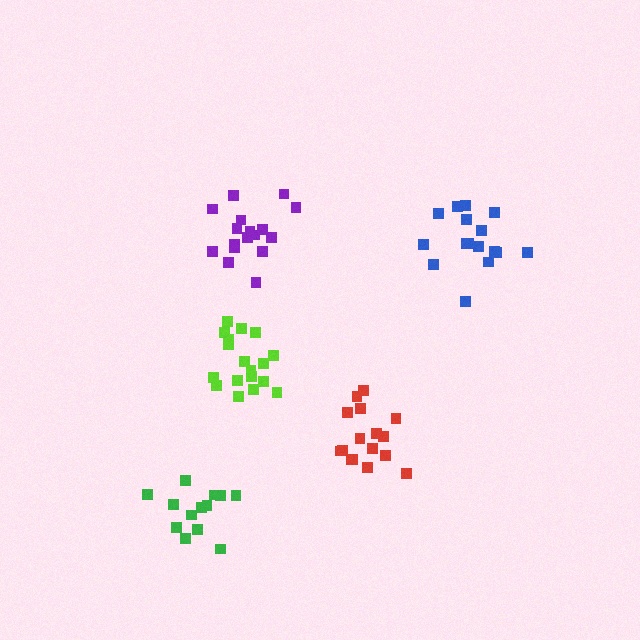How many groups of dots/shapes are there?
There are 5 groups.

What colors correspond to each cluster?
The clusters are colored: red, purple, green, blue, lime.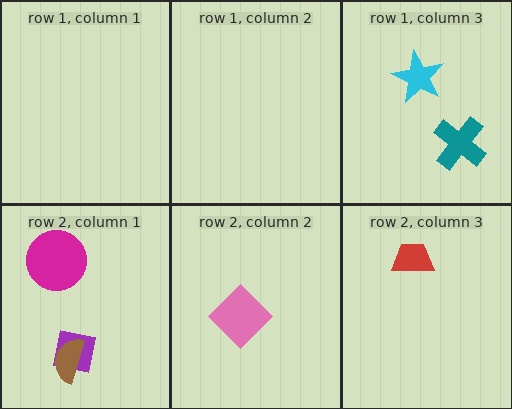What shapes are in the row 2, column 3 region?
The red trapezoid.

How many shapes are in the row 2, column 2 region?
1.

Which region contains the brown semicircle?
The row 2, column 1 region.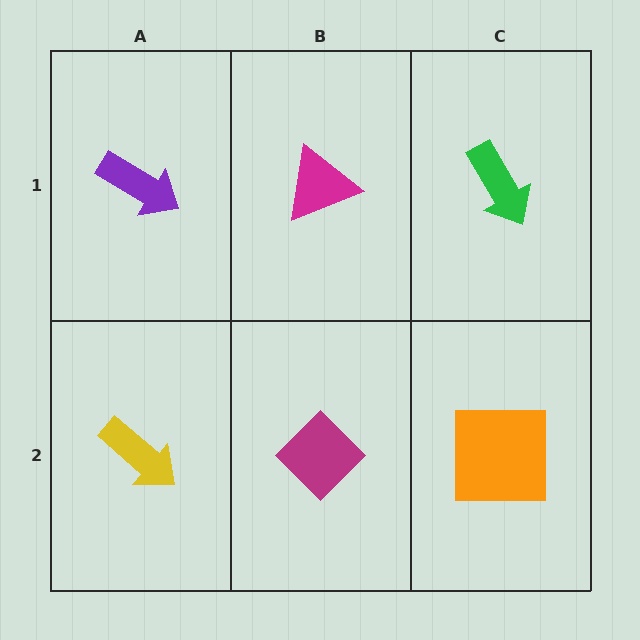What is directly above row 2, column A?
A purple arrow.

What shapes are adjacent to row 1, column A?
A yellow arrow (row 2, column A), a magenta triangle (row 1, column B).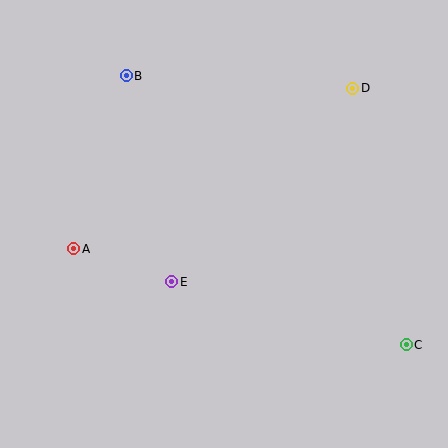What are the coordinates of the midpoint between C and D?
The midpoint between C and D is at (379, 217).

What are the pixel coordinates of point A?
Point A is at (74, 249).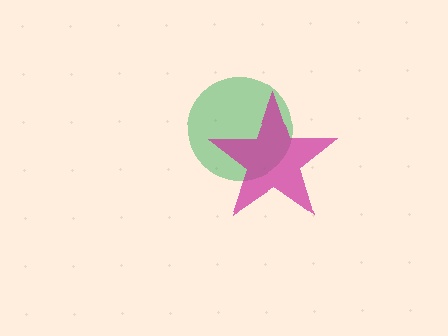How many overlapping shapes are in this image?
There are 2 overlapping shapes in the image.